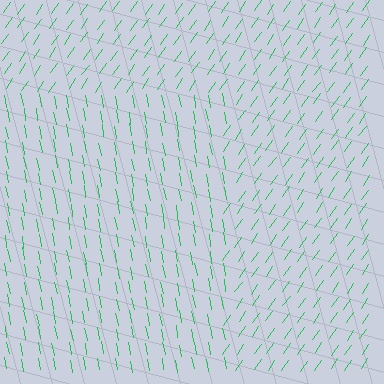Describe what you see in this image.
The image is filled with small green line segments. A rectangle region in the image has lines oriented differently from the surrounding lines, creating a visible texture boundary.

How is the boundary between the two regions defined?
The boundary is defined purely by a change in line orientation (approximately 45 degrees difference). All lines are the same color and thickness.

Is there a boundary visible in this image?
Yes, there is a texture boundary formed by a change in line orientation.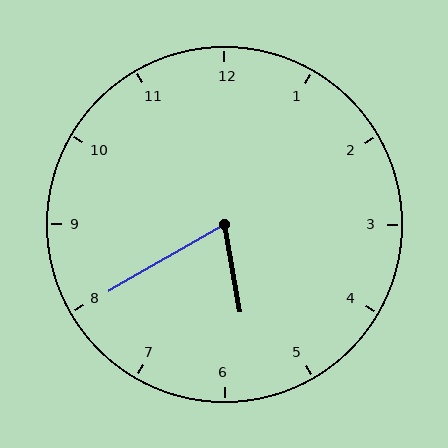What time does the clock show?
5:40.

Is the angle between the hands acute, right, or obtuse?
It is acute.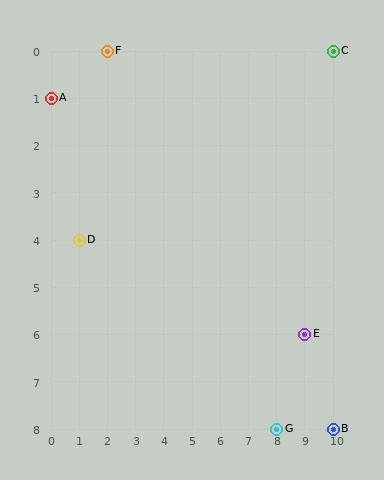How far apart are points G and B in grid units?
Points G and B are 2 columns apart.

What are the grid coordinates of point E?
Point E is at grid coordinates (9, 6).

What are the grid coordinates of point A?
Point A is at grid coordinates (0, 1).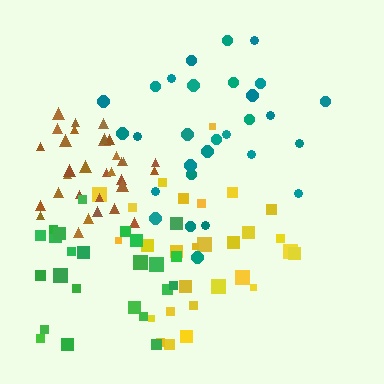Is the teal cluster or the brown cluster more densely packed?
Brown.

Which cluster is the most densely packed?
Brown.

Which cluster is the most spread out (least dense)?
Teal.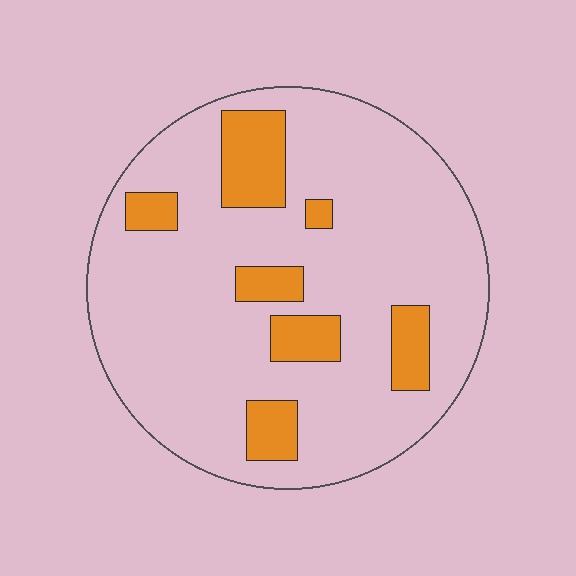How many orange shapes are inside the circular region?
7.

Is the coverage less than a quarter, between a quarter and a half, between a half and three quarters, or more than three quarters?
Less than a quarter.